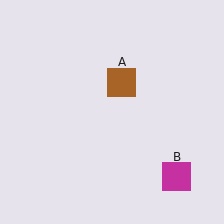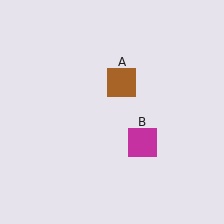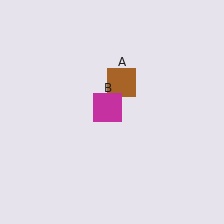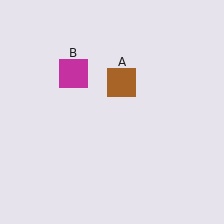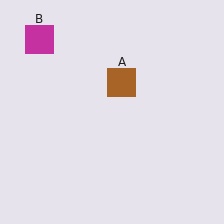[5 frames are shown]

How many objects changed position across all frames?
1 object changed position: magenta square (object B).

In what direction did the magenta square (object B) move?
The magenta square (object B) moved up and to the left.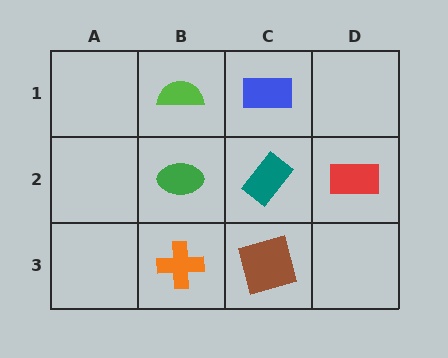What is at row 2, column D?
A red rectangle.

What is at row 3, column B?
An orange cross.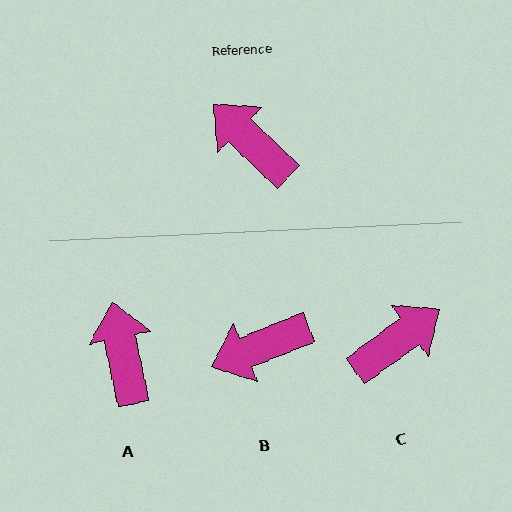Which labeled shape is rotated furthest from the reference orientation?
C, about 100 degrees away.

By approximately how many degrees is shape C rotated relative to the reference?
Approximately 100 degrees clockwise.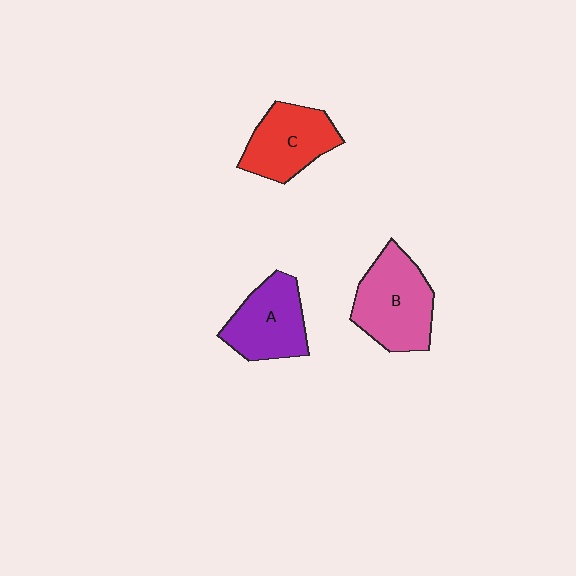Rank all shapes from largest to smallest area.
From largest to smallest: B (pink), A (purple), C (red).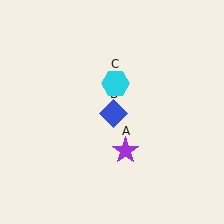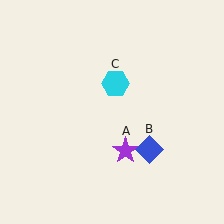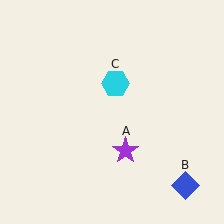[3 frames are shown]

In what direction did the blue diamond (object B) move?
The blue diamond (object B) moved down and to the right.